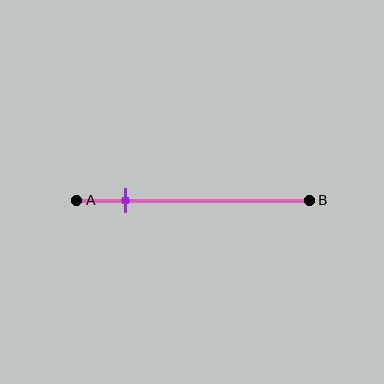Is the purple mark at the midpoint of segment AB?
No, the mark is at about 20% from A, not at the 50% midpoint.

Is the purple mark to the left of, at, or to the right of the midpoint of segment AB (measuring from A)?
The purple mark is to the left of the midpoint of segment AB.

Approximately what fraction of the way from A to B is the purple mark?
The purple mark is approximately 20% of the way from A to B.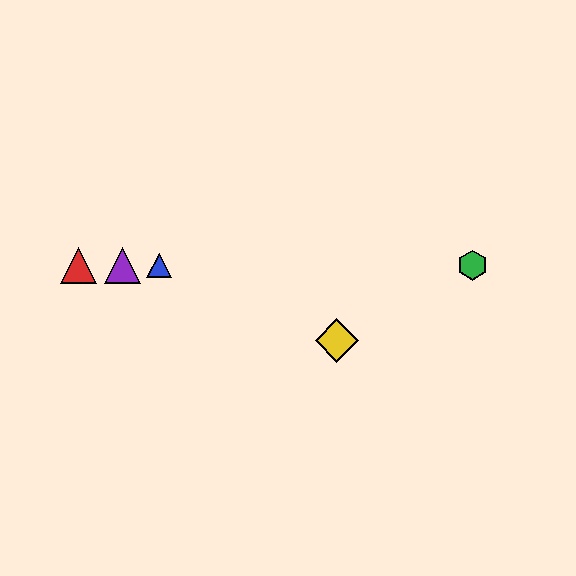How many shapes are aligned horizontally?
4 shapes (the red triangle, the blue triangle, the green hexagon, the purple triangle) are aligned horizontally.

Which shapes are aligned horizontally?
The red triangle, the blue triangle, the green hexagon, the purple triangle are aligned horizontally.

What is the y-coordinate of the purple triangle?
The purple triangle is at y≈265.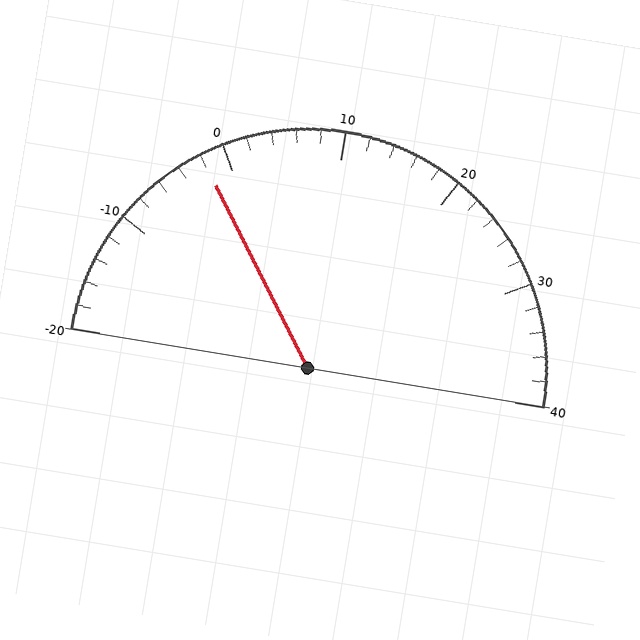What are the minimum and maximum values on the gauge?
The gauge ranges from -20 to 40.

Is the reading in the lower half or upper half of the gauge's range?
The reading is in the lower half of the range (-20 to 40).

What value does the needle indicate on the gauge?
The needle indicates approximately -2.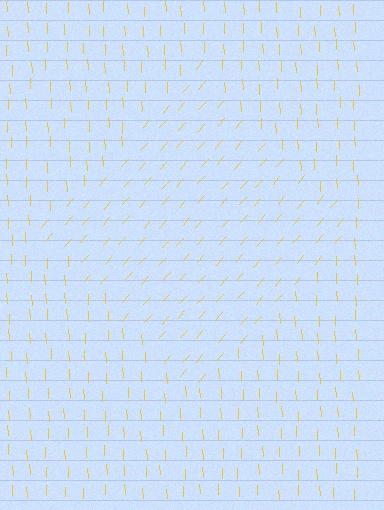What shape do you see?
I see a diamond.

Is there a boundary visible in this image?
Yes, there is a texture boundary formed by a change in line orientation.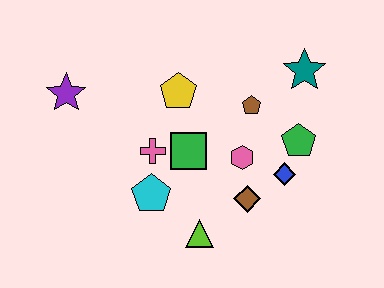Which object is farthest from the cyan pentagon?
The teal star is farthest from the cyan pentagon.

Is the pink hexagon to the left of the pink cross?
No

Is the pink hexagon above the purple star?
No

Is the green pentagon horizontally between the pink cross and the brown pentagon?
No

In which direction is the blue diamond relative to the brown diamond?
The blue diamond is to the right of the brown diamond.